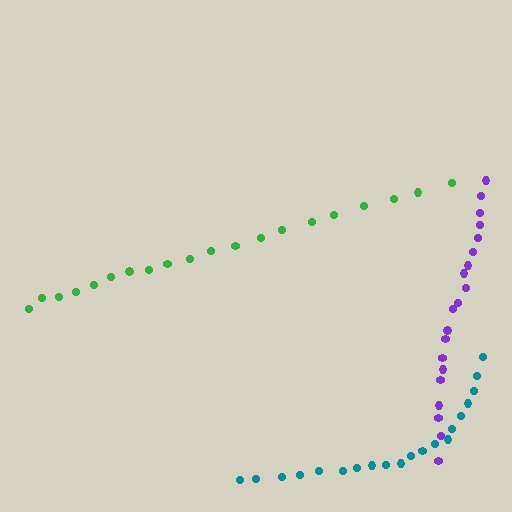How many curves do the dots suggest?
There are 3 distinct paths.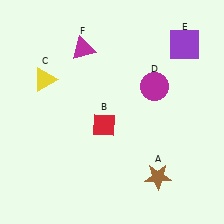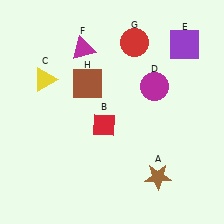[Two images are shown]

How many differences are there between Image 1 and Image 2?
There are 2 differences between the two images.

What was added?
A red circle (G), a brown square (H) were added in Image 2.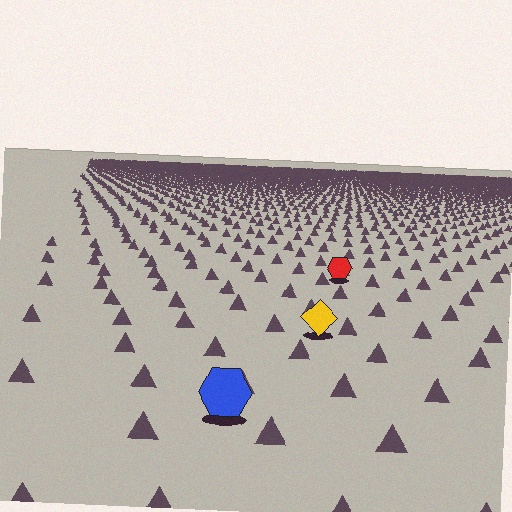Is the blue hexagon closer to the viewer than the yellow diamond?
Yes. The blue hexagon is closer — you can tell from the texture gradient: the ground texture is coarser near it.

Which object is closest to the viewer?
The blue hexagon is closest. The texture marks near it are larger and more spread out.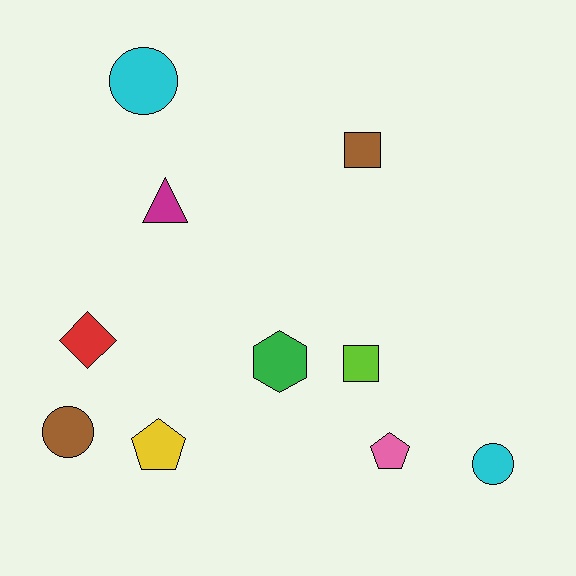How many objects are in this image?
There are 10 objects.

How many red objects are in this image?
There is 1 red object.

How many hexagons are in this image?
There is 1 hexagon.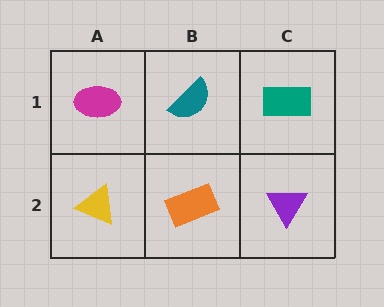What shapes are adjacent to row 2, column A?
A magenta ellipse (row 1, column A), an orange rectangle (row 2, column B).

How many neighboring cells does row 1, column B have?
3.